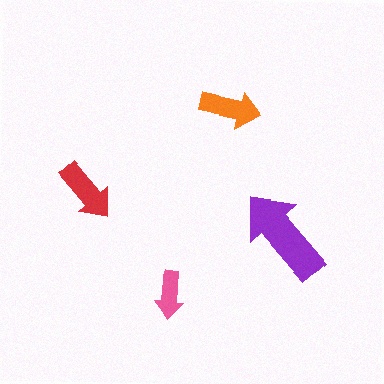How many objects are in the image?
There are 4 objects in the image.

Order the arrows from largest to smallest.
the purple one, the red one, the orange one, the pink one.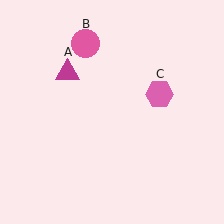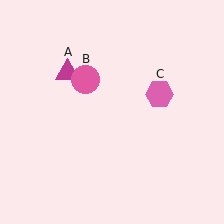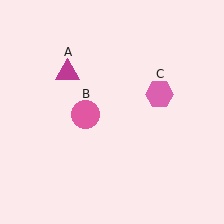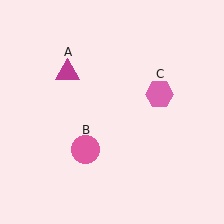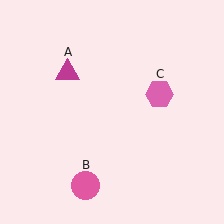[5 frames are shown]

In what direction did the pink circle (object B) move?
The pink circle (object B) moved down.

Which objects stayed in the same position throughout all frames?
Magenta triangle (object A) and pink hexagon (object C) remained stationary.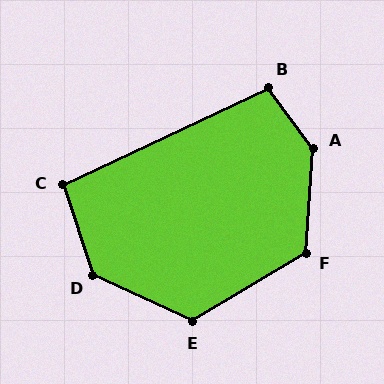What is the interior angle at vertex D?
Approximately 133 degrees (obtuse).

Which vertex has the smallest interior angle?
C, at approximately 97 degrees.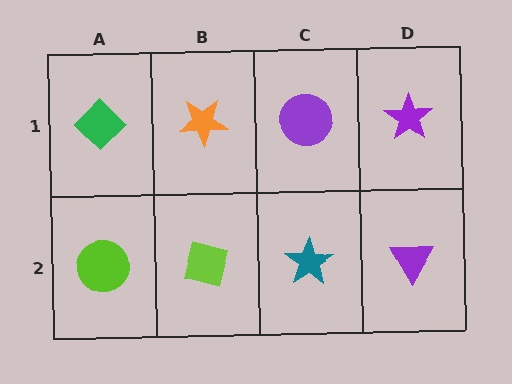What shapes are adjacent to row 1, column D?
A purple triangle (row 2, column D), a purple circle (row 1, column C).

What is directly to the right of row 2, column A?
A lime square.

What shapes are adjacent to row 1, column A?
A lime circle (row 2, column A), an orange star (row 1, column B).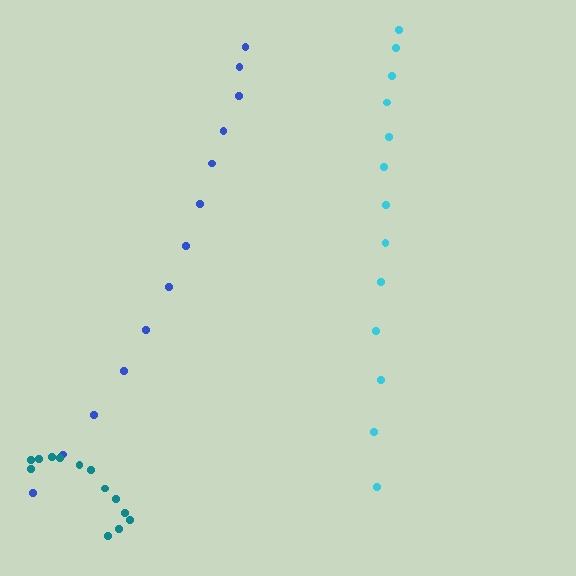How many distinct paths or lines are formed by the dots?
There are 3 distinct paths.